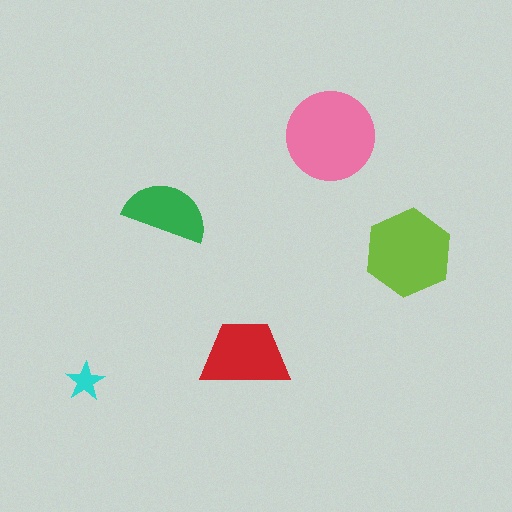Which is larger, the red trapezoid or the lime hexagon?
The lime hexagon.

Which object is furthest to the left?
The cyan star is leftmost.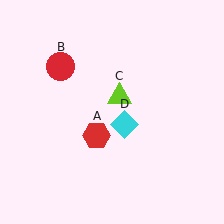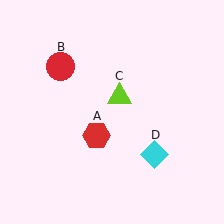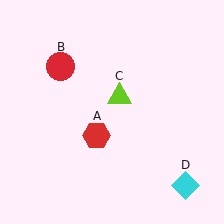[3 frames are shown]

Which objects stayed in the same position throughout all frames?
Red hexagon (object A) and red circle (object B) and lime triangle (object C) remained stationary.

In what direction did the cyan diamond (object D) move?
The cyan diamond (object D) moved down and to the right.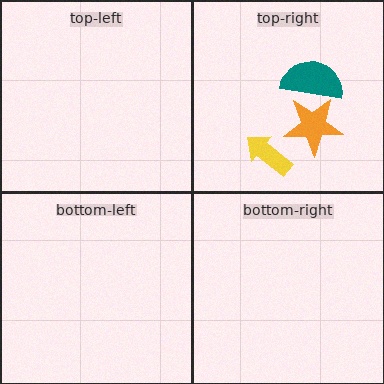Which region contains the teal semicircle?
The top-right region.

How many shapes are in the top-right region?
3.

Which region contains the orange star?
The top-right region.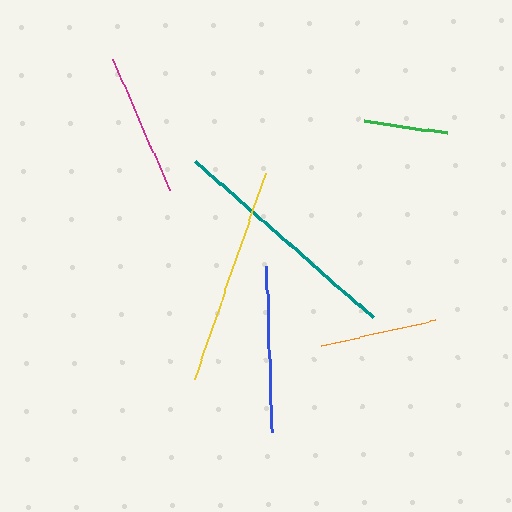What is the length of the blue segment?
The blue segment is approximately 165 pixels long.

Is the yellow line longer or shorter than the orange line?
The yellow line is longer than the orange line.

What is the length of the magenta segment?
The magenta segment is approximately 143 pixels long.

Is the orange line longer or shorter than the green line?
The orange line is longer than the green line.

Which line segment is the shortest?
The green line is the shortest at approximately 85 pixels.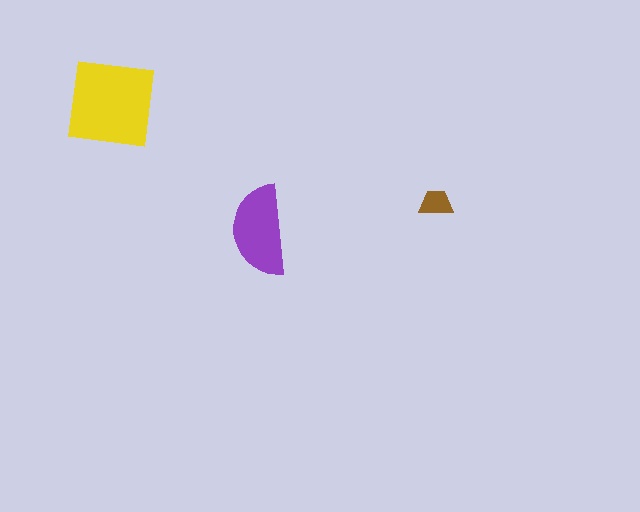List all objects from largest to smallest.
The yellow square, the purple semicircle, the brown trapezoid.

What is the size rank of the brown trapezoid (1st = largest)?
3rd.